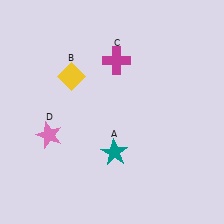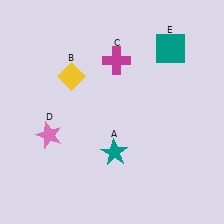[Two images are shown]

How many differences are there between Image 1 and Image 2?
There is 1 difference between the two images.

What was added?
A teal square (E) was added in Image 2.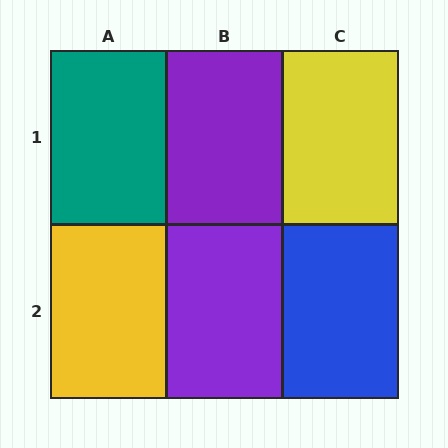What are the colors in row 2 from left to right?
Yellow, purple, blue.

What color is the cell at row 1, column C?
Yellow.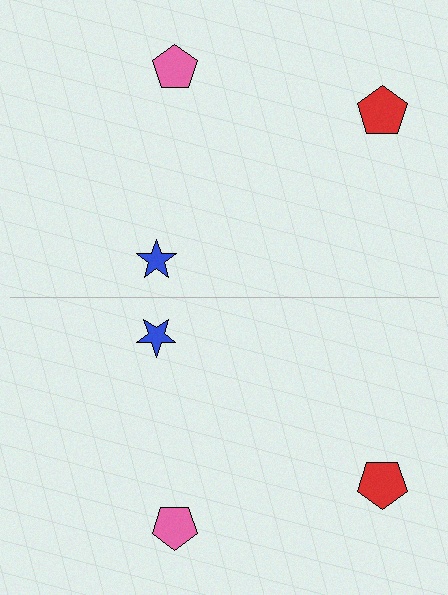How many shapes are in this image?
There are 6 shapes in this image.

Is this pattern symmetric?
Yes, this pattern has bilateral (reflection) symmetry.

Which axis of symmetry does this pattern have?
The pattern has a horizontal axis of symmetry running through the center of the image.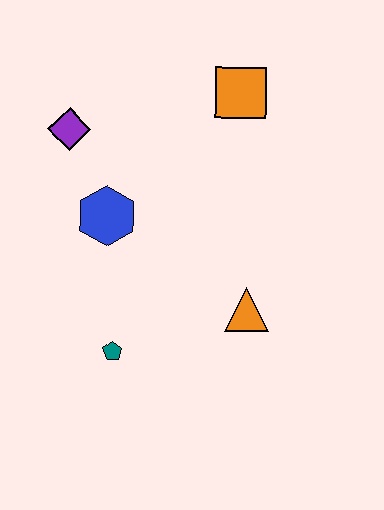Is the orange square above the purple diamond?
Yes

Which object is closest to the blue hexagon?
The purple diamond is closest to the blue hexagon.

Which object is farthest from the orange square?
The teal pentagon is farthest from the orange square.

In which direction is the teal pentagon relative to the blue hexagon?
The teal pentagon is below the blue hexagon.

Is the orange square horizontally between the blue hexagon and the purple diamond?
No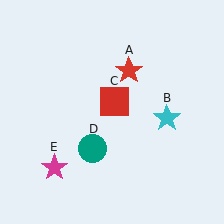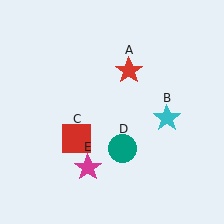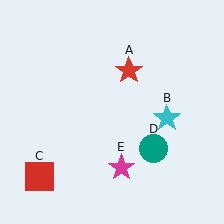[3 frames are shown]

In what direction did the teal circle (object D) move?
The teal circle (object D) moved right.